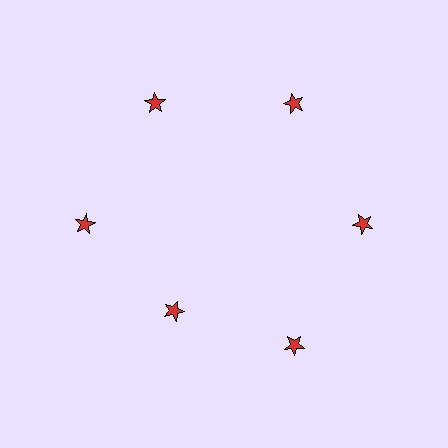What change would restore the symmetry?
The symmetry would be restored by moving it outward, back onto the ring so that all 6 stars sit at equal angles and equal distance from the center.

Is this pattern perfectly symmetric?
No. The 6 red stars are arranged in a ring, but one element near the 7 o'clock position is pulled inward toward the center, breaking the 6-fold rotational symmetry.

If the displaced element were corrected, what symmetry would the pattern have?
It would have 6-fold rotational symmetry — the pattern would map onto itself every 60 degrees.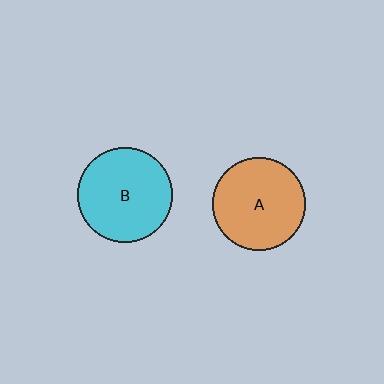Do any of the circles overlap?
No, none of the circles overlap.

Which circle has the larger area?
Circle B (cyan).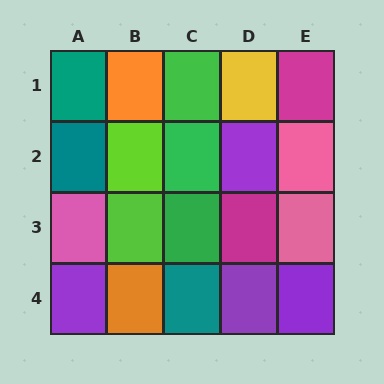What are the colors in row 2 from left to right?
Teal, lime, green, purple, pink.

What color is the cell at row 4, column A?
Purple.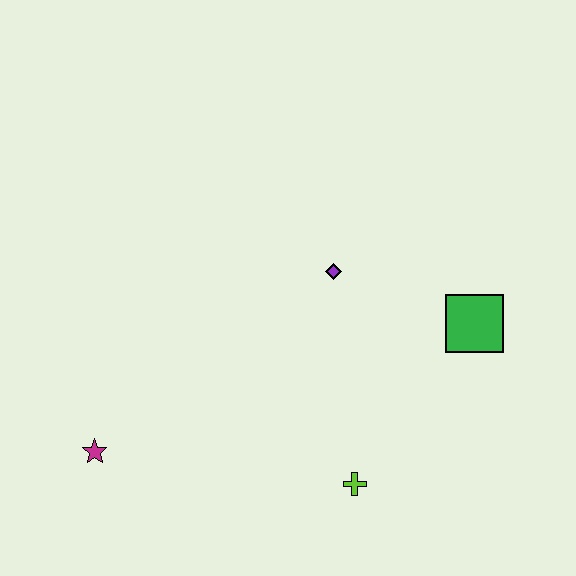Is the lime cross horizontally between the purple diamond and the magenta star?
No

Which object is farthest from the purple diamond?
The magenta star is farthest from the purple diamond.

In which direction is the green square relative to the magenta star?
The green square is to the right of the magenta star.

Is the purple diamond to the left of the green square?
Yes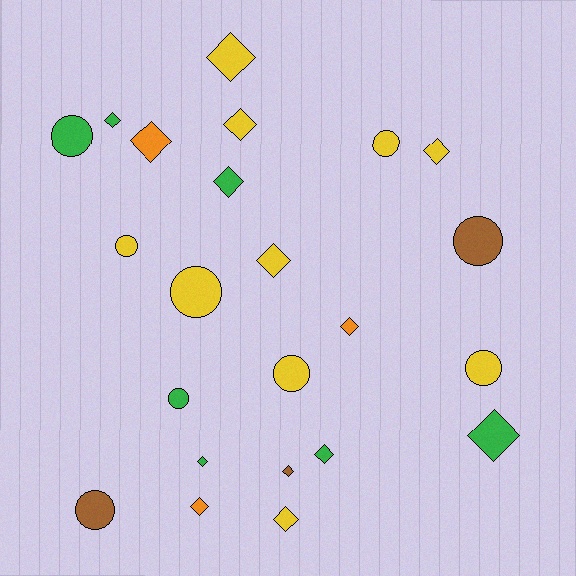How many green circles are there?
There are 2 green circles.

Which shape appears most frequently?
Diamond, with 14 objects.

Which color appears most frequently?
Yellow, with 10 objects.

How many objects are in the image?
There are 23 objects.